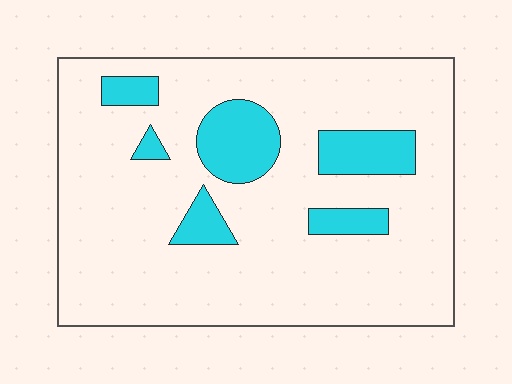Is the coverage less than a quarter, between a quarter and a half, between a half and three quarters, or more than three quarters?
Less than a quarter.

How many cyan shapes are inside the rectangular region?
6.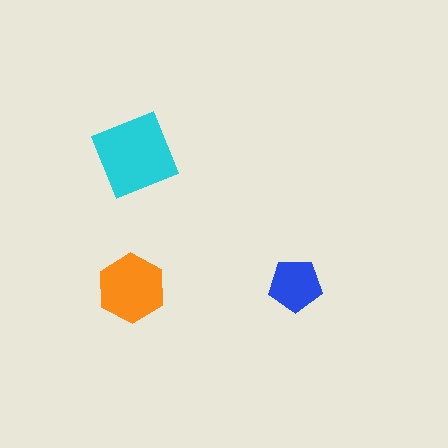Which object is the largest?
The cyan square.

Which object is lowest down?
The orange hexagon is bottommost.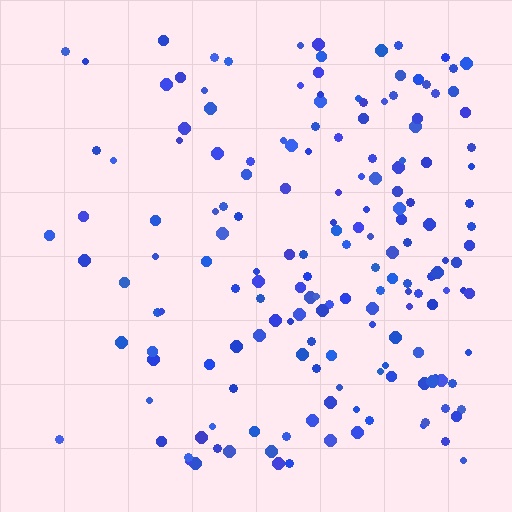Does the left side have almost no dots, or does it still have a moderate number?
Still a moderate number, just noticeably fewer than the right.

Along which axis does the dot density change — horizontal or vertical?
Horizontal.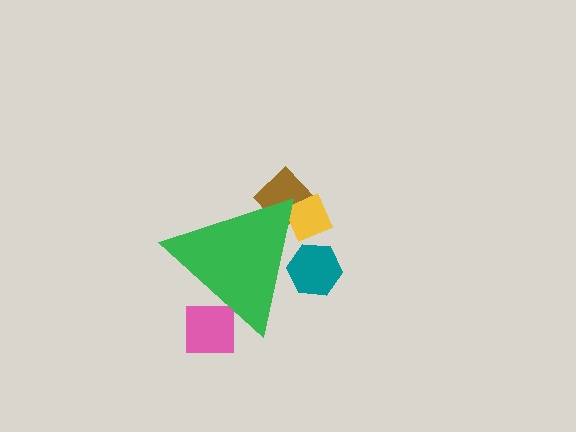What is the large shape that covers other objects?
A green triangle.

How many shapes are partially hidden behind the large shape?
4 shapes are partially hidden.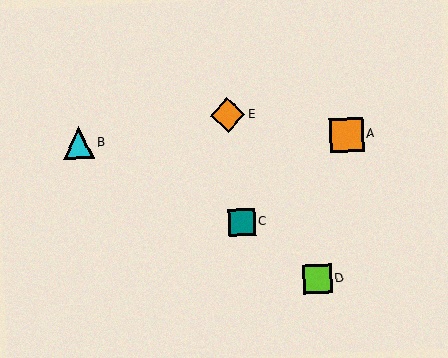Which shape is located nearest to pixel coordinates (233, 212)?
The teal square (labeled C) at (242, 222) is nearest to that location.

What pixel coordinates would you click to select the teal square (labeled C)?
Click at (242, 222) to select the teal square C.